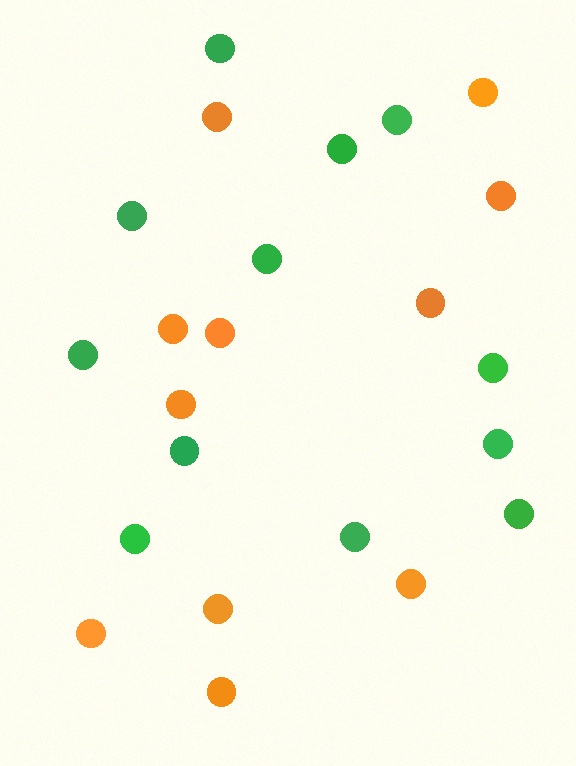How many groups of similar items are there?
There are 2 groups: one group of green circles (12) and one group of orange circles (11).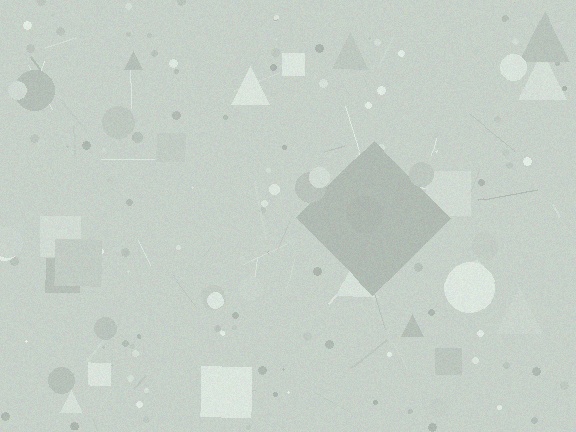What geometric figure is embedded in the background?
A diamond is embedded in the background.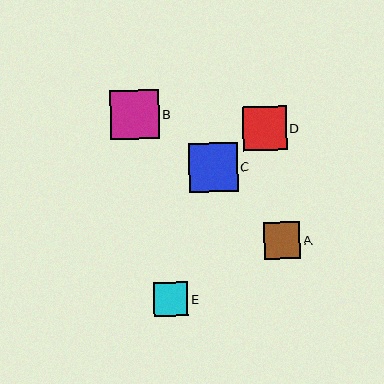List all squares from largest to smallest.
From largest to smallest: B, C, D, A, E.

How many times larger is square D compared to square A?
Square D is approximately 1.2 times the size of square A.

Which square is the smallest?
Square E is the smallest with a size of approximately 34 pixels.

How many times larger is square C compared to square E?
Square C is approximately 1.4 times the size of square E.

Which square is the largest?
Square B is the largest with a size of approximately 49 pixels.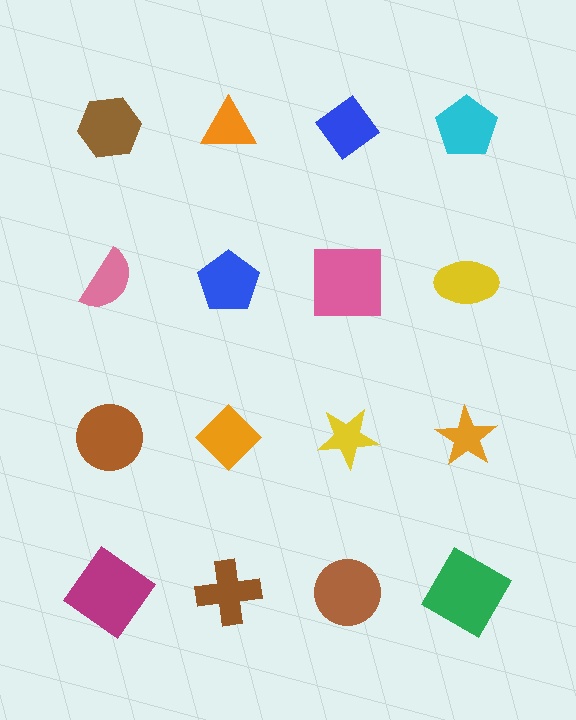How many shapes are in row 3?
4 shapes.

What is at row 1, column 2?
An orange triangle.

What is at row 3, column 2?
An orange diamond.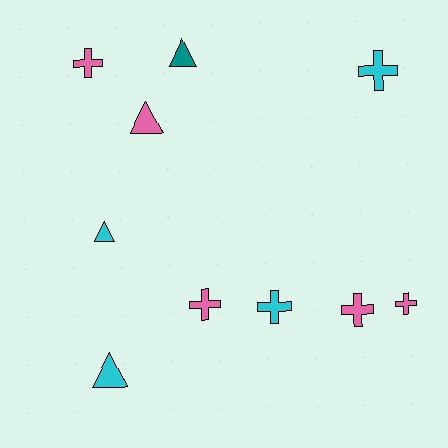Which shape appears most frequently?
Cross, with 6 objects.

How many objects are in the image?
There are 10 objects.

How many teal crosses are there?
There are no teal crosses.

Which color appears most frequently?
Pink, with 5 objects.